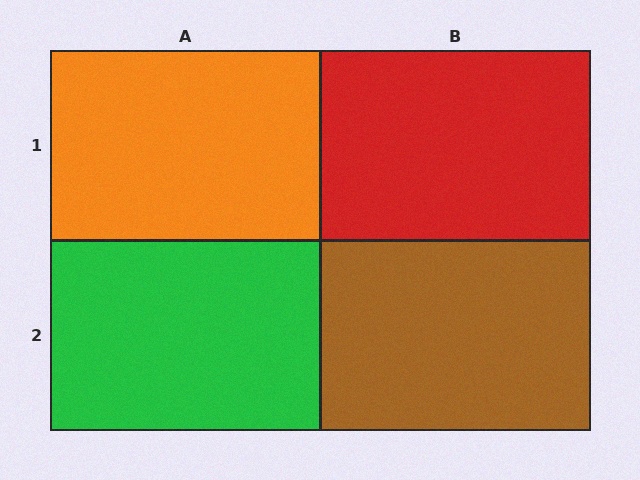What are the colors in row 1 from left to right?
Orange, red.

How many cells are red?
1 cell is red.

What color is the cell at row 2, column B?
Brown.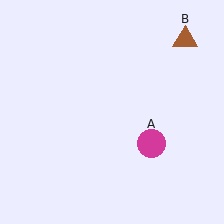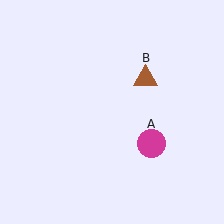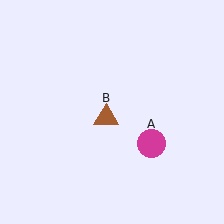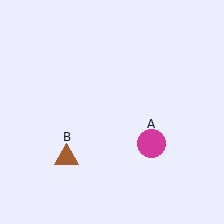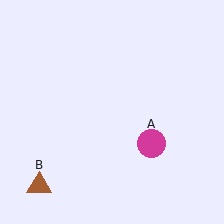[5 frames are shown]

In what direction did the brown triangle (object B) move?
The brown triangle (object B) moved down and to the left.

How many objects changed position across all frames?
1 object changed position: brown triangle (object B).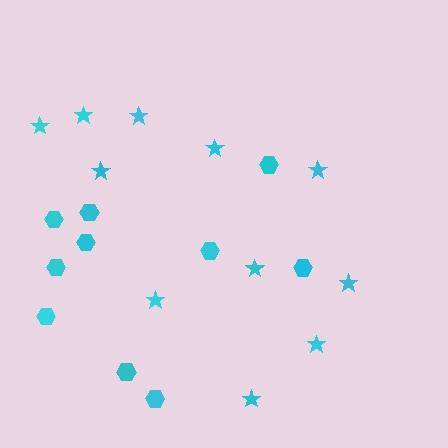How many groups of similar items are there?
There are 2 groups: one group of hexagons (10) and one group of stars (11).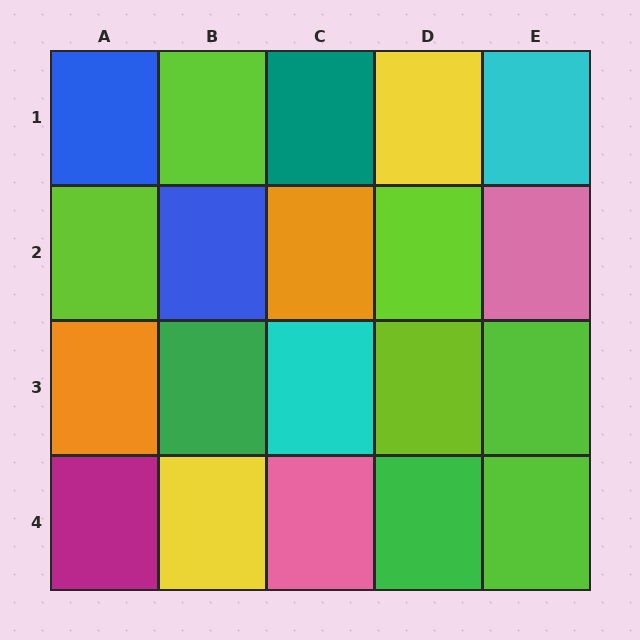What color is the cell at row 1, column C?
Teal.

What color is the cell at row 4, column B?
Yellow.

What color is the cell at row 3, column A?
Orange.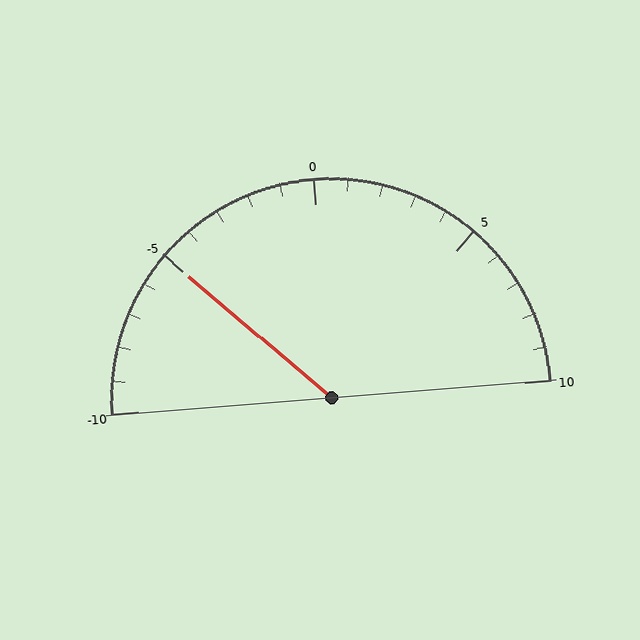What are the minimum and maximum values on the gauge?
The gauge ranges from -10 to 10.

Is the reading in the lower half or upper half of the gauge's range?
The reading is in the lower half of the range (-10 to 10).